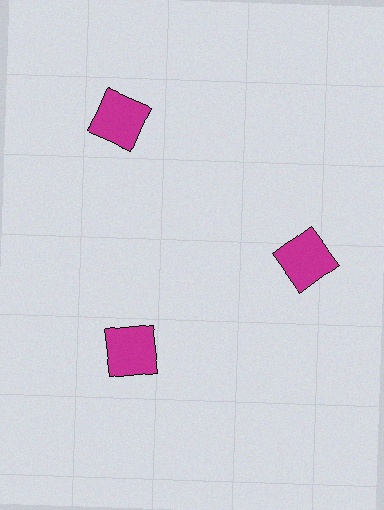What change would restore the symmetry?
The symmetry would be restored by moving it inward, back onto the ring so that all 3 squares sit at equal angles and equal distance from the center.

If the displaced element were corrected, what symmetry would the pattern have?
It would have 3-fold rotational symmetry — the pattern would map onto itself every 120 degrees.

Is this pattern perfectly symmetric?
No. The 3 magenta squares are arranged in a ring, but one element near the 11 o'clock position is pushed outward from the center, breaking the 3-fold rotational symmetry.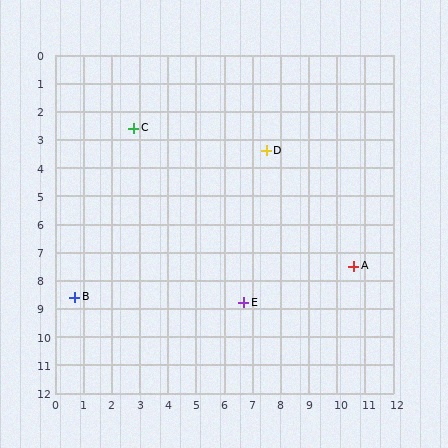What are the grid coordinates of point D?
Point D is at approximately (7.5, 3.4).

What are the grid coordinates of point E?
Point E is at approximately (6.7, 8.8).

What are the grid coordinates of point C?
Point C is at approximately (2.8, 2.6).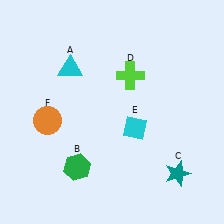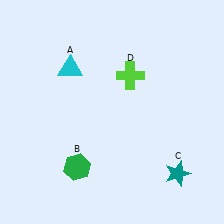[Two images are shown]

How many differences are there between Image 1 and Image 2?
There are 2 differences between the two images.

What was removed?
The cyan diamond (E), the orange circle (F) were removed in Image 2.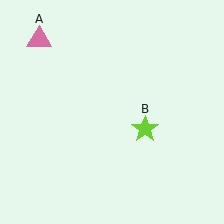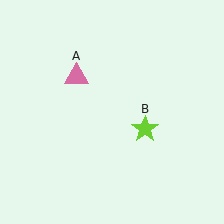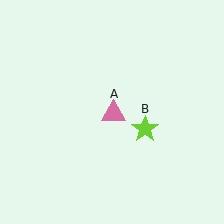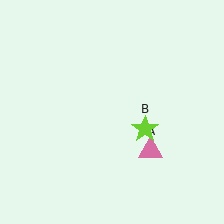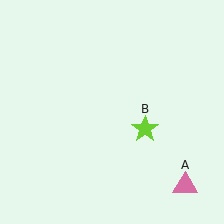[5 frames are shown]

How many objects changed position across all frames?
1 object changed position: pink triangle (object A).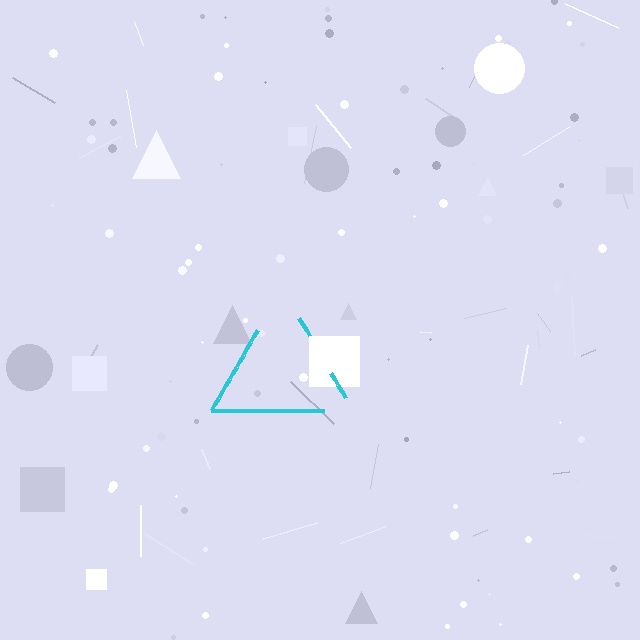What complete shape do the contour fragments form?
The contour fragments form a triangle.